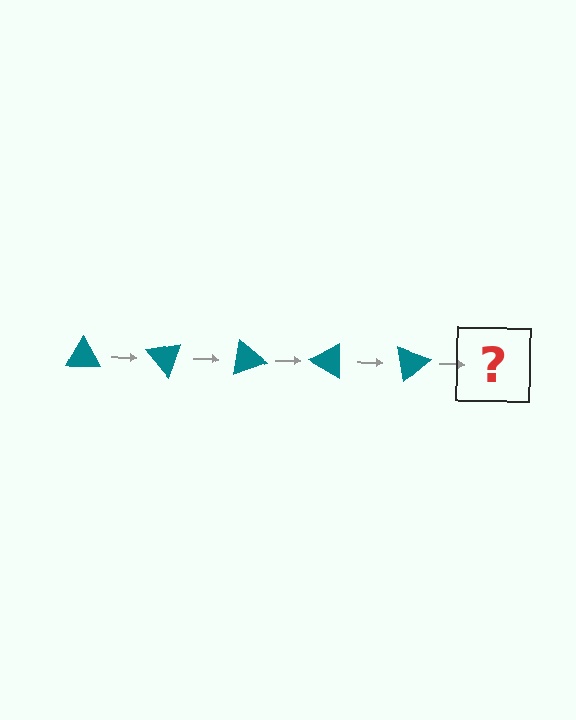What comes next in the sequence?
The next element should be a teal triangle rotated 250 degrees.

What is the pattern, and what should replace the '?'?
The pattern is that the triangle rotates 50 degrees each step. The '?' should be a teal triangle rotated 250 degrees.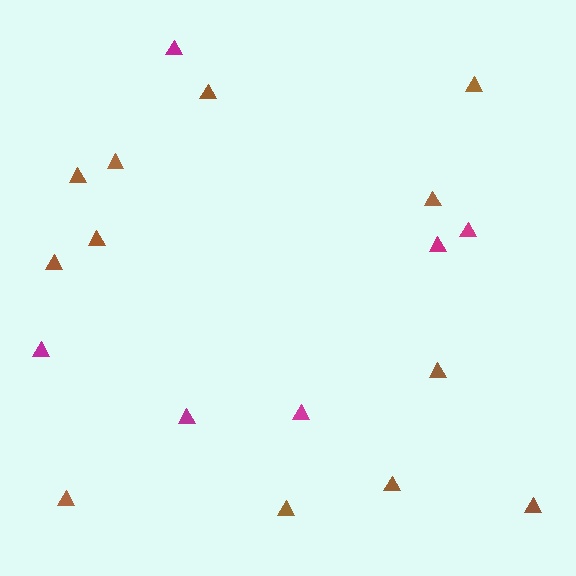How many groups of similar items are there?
There are 2 groups: one group of magenta triangles (6) and one group of brown triangles (12).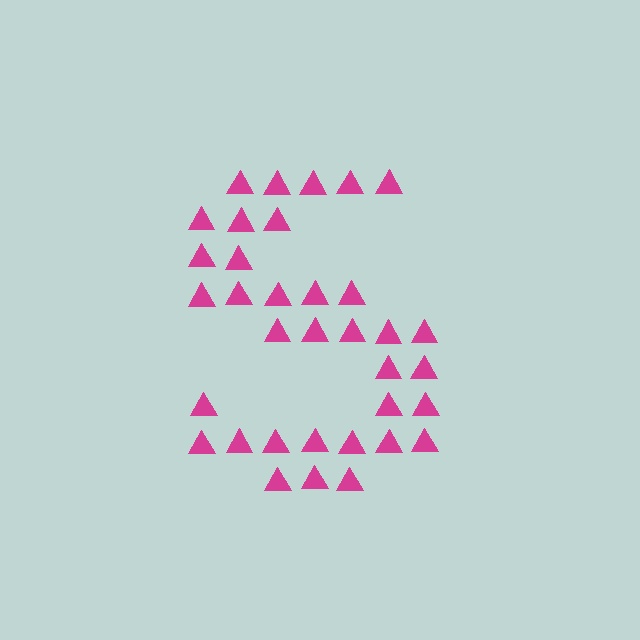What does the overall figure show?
The overall figure shows the letter S.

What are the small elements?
The small elements are triangles.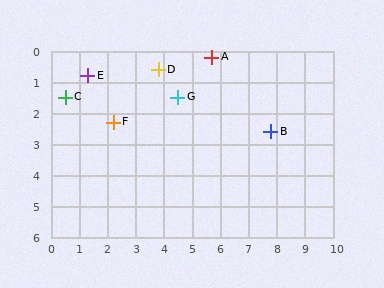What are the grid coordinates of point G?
Point G is at approximately (4.5, 1.5).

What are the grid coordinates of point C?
Point C is at approximately (0.5, 1.5).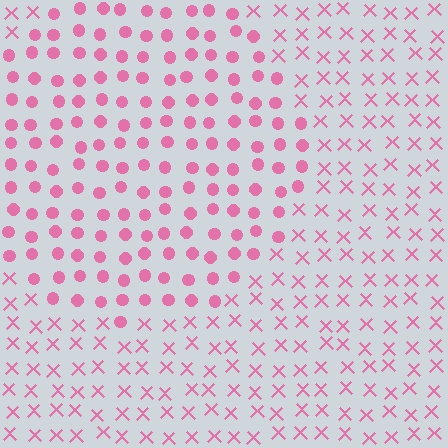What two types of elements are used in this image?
The image uses circles inside the circle region and X marks outside it.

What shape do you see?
I see a circle.